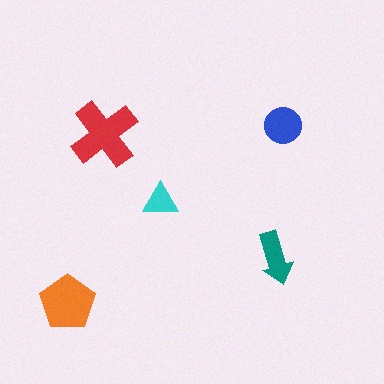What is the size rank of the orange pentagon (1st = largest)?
2nd.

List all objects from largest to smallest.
The red cross, the orange pentagon, the blue circle, the teal arrow, the cyan triangle.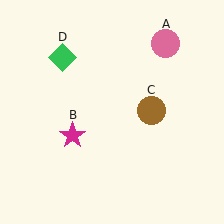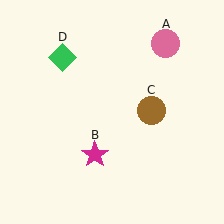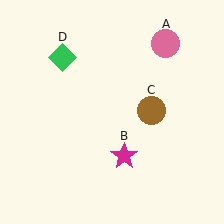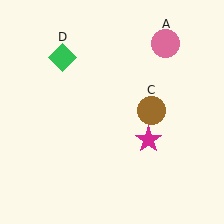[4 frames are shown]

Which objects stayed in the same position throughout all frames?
Pink circle (object A) and brown circle (object C) and green diamond (object D) remained stationary.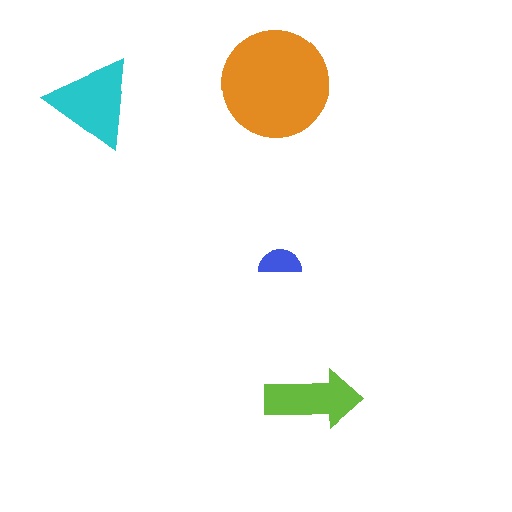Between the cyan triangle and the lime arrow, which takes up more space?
The cyan triangle.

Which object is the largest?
The orange circle.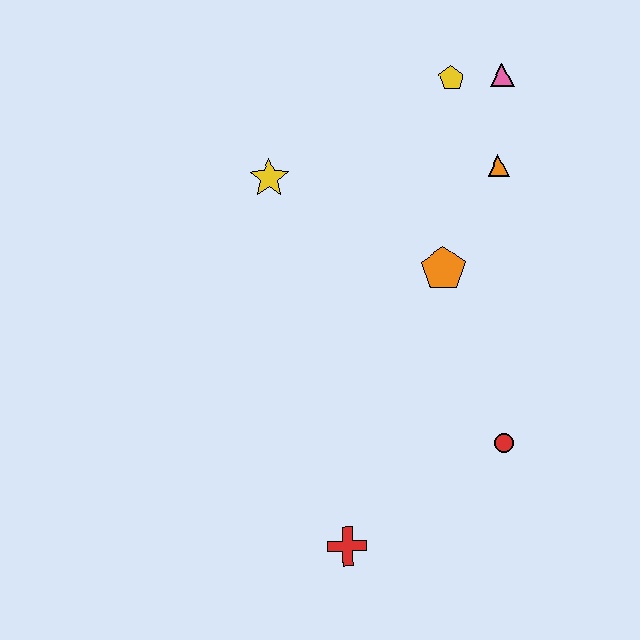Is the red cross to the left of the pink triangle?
Yes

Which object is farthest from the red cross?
The pink triangle is farthest from the red cross.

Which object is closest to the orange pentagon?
The orange triangle is closest to the orange pentagon.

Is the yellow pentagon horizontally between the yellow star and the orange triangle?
Yes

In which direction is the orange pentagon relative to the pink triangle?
The orange pentagon is below the pink triangle.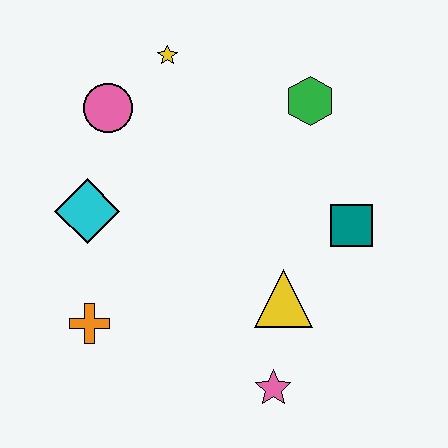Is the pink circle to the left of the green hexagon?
Yes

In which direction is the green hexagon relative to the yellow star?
The green hexagon is to the right of the yellow star.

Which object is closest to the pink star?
The yellow triangle is closest to the pink star.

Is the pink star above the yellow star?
No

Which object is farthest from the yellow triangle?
The yellow star is farthest from the yellow triangle.